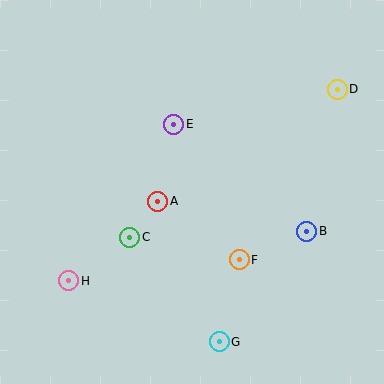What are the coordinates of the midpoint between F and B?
The midpoint between F and B is at (273, 245).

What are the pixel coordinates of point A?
Point A is at (158, 201).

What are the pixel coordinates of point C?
Point C is at (130, 237).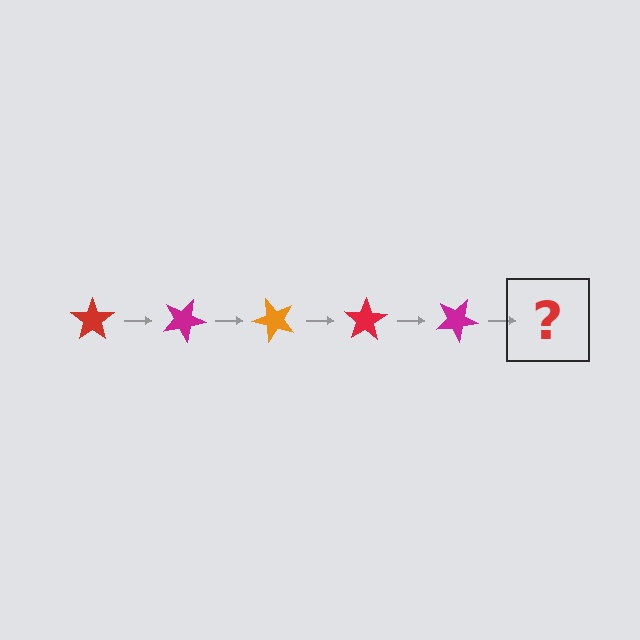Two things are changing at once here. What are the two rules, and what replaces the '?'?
The two rules are that it rotates 25 degrees each step and the color cycles through red, magenta, and orange. The '?' should be an orange star, rotated 125 degrees from the start.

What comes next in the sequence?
The next element should be an orange star, rotated 125 degrees from the start.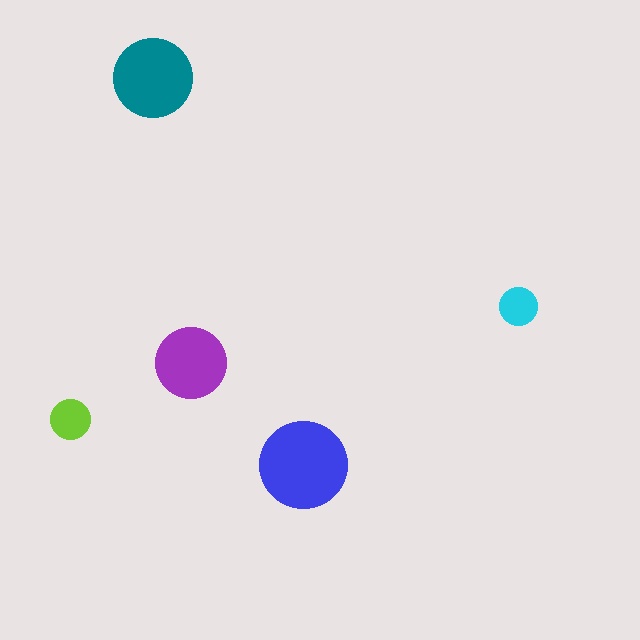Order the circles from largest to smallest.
the blue one, the teal one, the purple one, the lime one, the cyan one.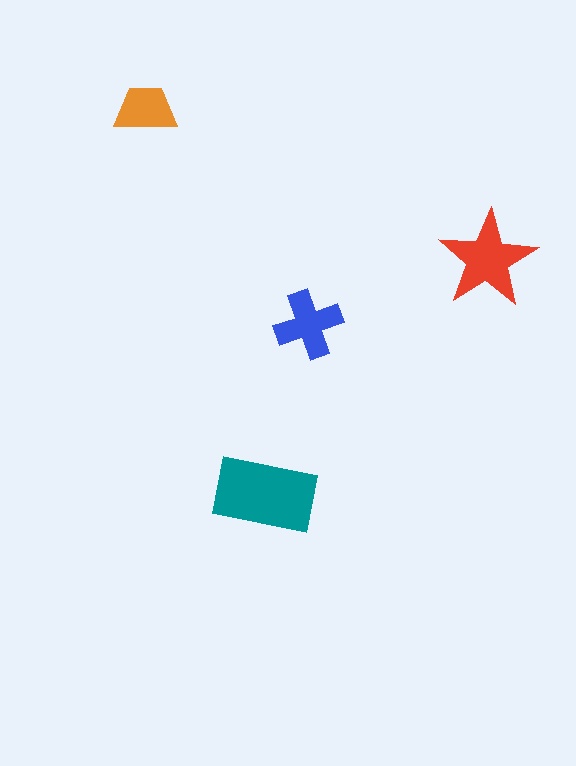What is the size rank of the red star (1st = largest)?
2nd.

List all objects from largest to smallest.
The teal rectangle, the red star, the blue cross, the orange trapezoid.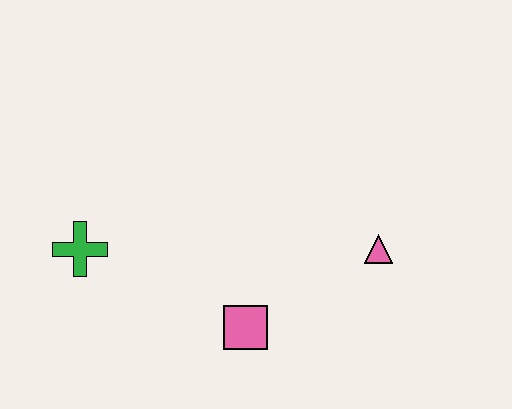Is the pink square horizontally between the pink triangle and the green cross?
Yes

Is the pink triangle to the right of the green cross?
Yes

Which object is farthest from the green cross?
The pink triangle is farthest from the green cross.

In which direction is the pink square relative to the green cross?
The pink square is to the right of the green cross.